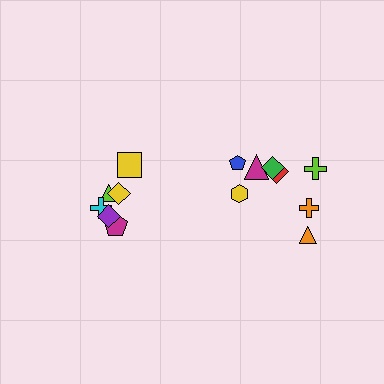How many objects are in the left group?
There are 6 objects.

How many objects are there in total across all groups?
There are 14 objects.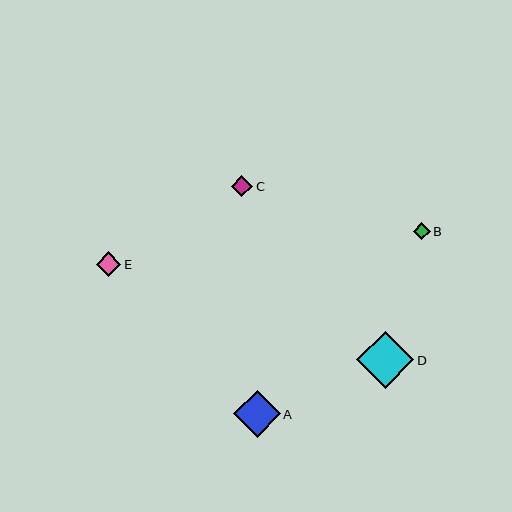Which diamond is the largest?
Diamond D is the largest with a size of approximately 57 pixels.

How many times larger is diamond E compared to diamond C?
Diamond E is approximately 1.2 times the size of diamond C.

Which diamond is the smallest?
Diamond B is the smallest with a size of approximately 17 pixels.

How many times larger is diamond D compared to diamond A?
Diamond D is approximately 1.2 times the size of diamond A.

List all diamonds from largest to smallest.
From largest to smallest: D, A, E, C, B.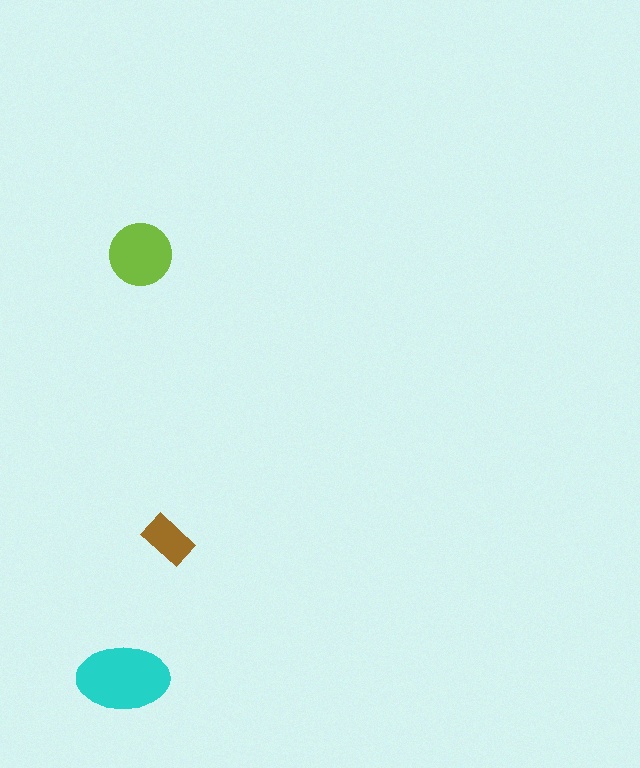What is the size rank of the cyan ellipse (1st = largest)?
1st.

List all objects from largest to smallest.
The cyan ellipse, the lime circle, the brown rectangle.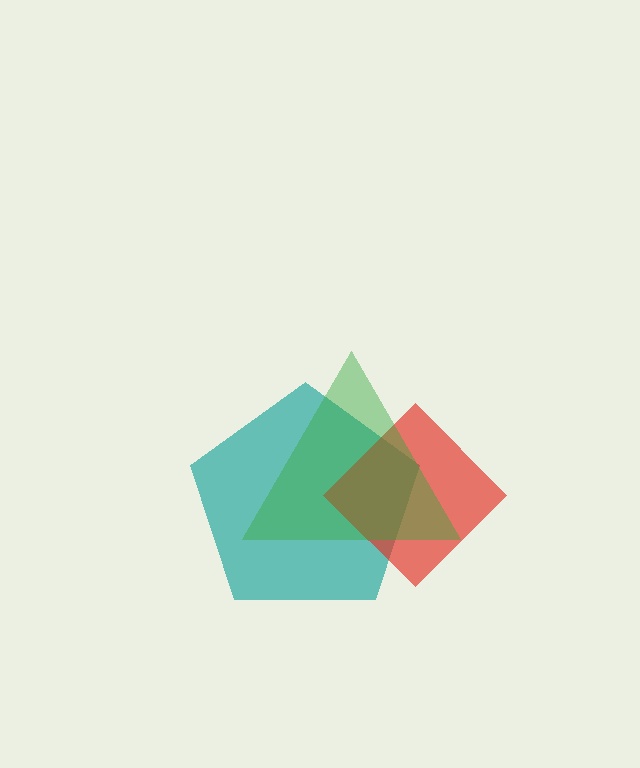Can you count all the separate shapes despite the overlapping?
Yes, there are 3 separate shapes.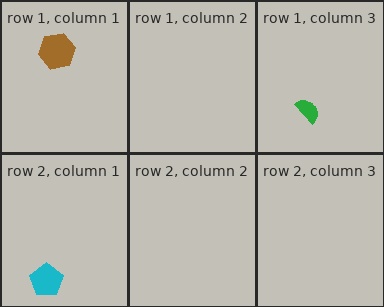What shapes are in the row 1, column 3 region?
The green semicircle.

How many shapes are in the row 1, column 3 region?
1.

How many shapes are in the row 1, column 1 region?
1.